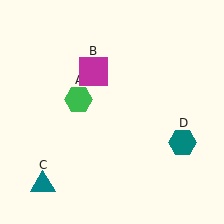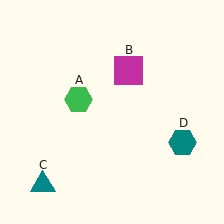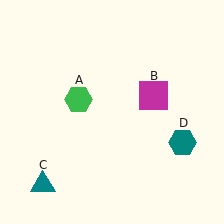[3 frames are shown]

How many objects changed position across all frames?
1 object changed position: magenta square (object B).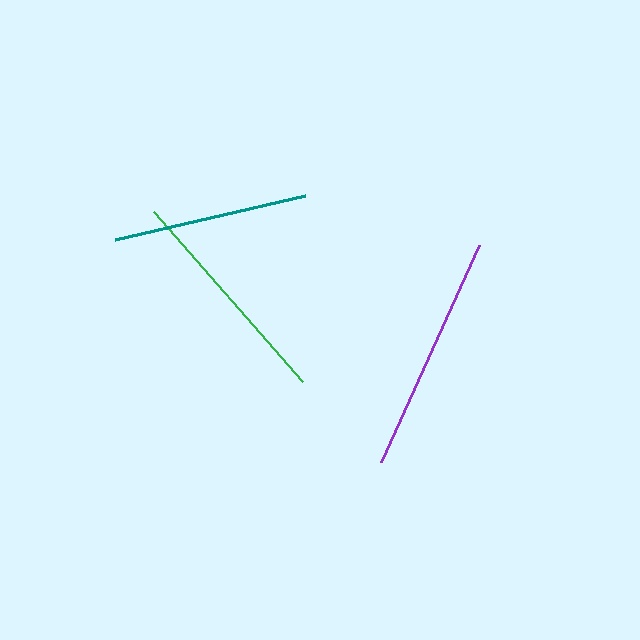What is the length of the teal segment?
The teal segment is approximately 195 pixels long.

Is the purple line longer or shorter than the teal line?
The purple line is longer than the teal line.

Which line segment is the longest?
The purple line is the longest at approximately 238 pixels.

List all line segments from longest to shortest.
From longest to shortest: purple, green, teal.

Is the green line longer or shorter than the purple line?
The purple line is longer than the green line.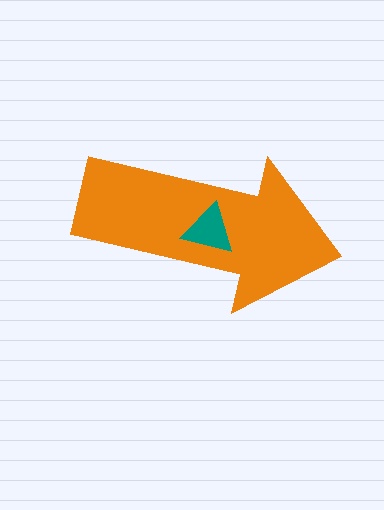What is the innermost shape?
The teal triangle.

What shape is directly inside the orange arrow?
The teal triangle.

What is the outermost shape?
The orange arrow.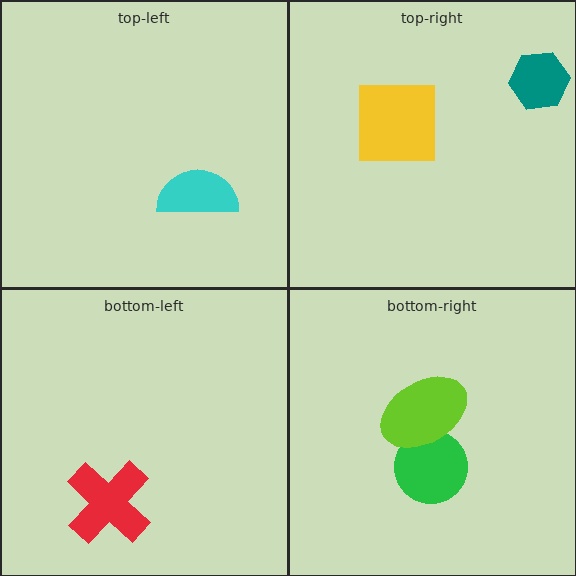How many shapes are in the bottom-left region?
1.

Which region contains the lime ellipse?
The bottom-right region.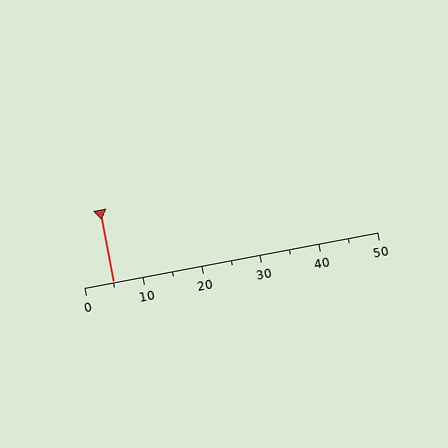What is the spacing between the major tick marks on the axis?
The major ticks are spaced 10 apart.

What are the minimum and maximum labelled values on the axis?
The axis runs from 0 to 50.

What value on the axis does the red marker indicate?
The marker indicates approximately 5.